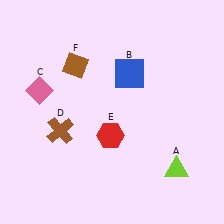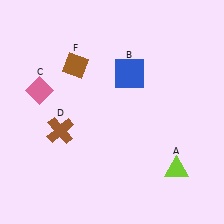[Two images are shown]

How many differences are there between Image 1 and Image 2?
There is 1 difference between the two images.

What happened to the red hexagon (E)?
The red hexagon (E) was removed in Image 2. It was in the bottom-left area of Image 1.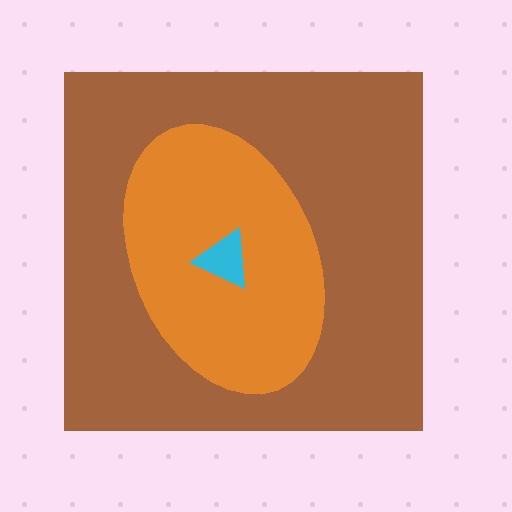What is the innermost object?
The cyan triangle.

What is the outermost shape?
The brown square.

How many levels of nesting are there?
3.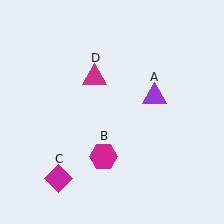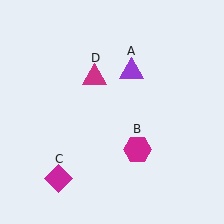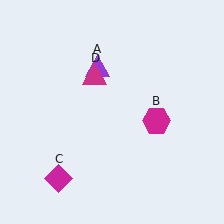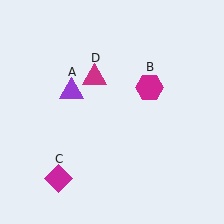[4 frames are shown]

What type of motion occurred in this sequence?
The purple triangle (object A), magenta hexagon (object B) rotated counterclockwise around the center of the scene.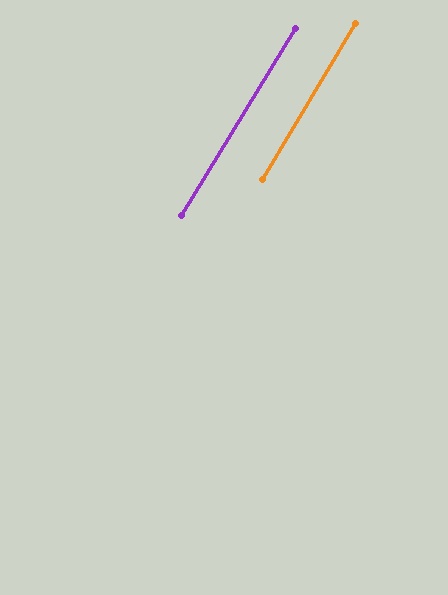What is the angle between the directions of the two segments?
Approximately 0 degrees.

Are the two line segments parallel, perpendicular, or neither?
Parallel — their directions differ by only 0.4°.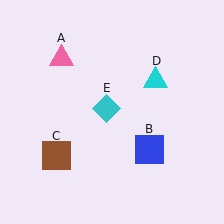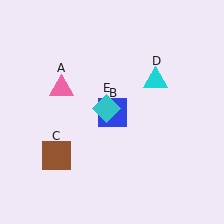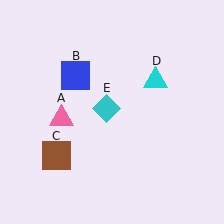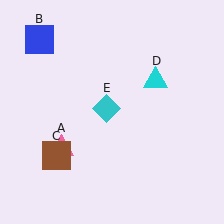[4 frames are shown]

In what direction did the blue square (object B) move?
The blue square (object B) moved up and to the left.